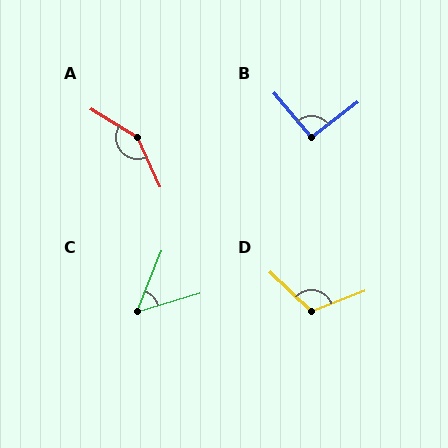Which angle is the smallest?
C, at approximately 52 degrees.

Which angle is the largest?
A, at approximately 146 degrees.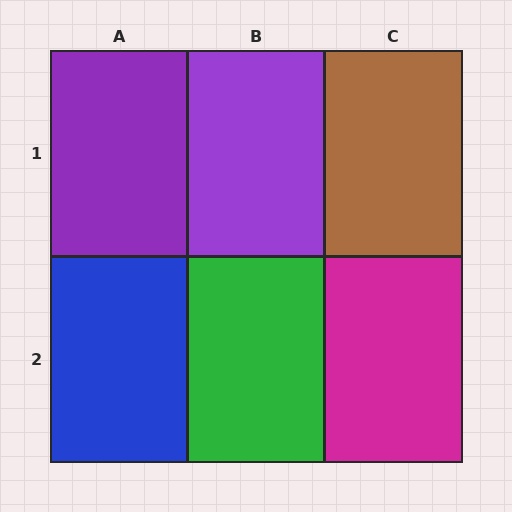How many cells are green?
1 cell is green.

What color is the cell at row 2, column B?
Green.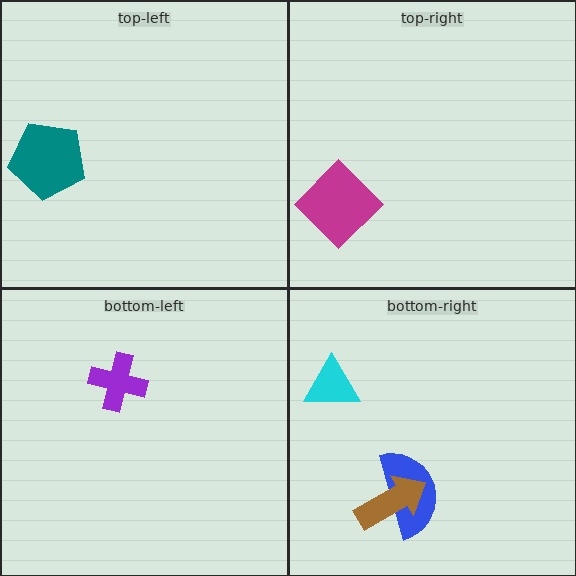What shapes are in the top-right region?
The magenta diamond.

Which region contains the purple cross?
The bottom-left region.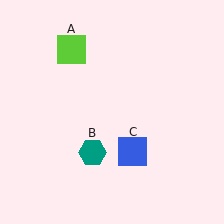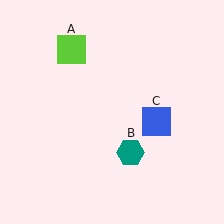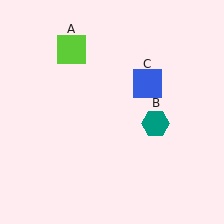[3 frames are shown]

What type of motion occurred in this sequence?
The teal hexagon (object B), blue square (object C) rotated counterclockwise around the center of the scene.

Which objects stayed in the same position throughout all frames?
Lime square (object A) remained stationary.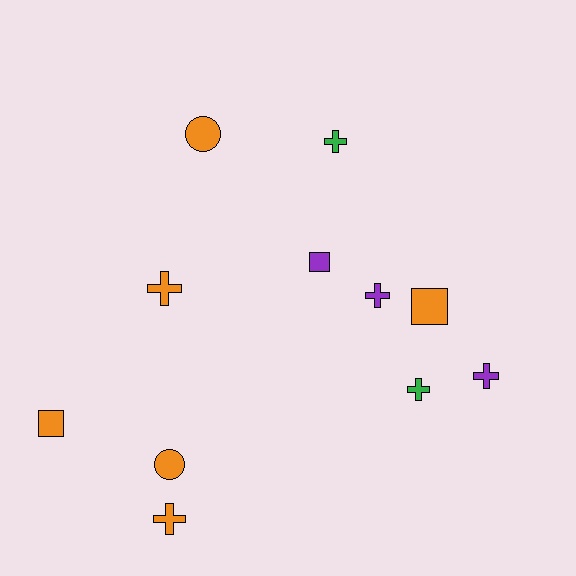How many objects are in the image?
There are 11 objects.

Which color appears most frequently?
Orange, with 6 objects.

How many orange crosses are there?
There are 2 orange crosses.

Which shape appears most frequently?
Cross, with 6 objects.